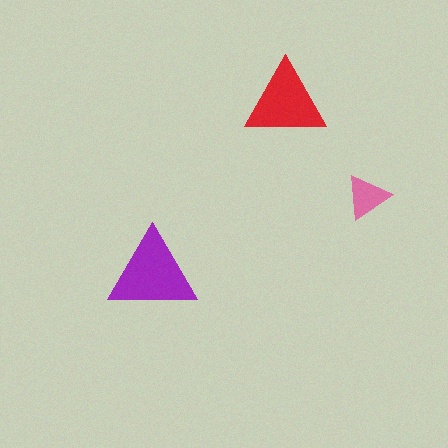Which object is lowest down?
The purple triangle is bottommost.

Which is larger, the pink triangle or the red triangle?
The red one.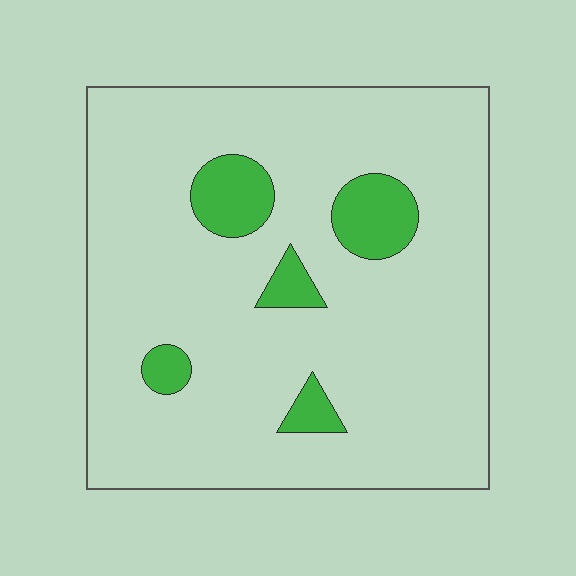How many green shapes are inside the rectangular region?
5.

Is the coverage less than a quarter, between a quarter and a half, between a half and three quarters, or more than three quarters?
Less than a quarter.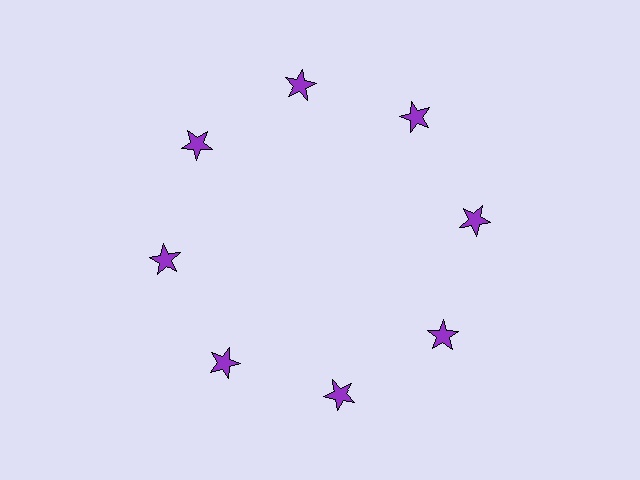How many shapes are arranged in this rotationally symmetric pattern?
There are 8 shapes, arranged in 8 groups of 1.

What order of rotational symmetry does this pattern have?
This pattern has 8-fold rotational symmetry.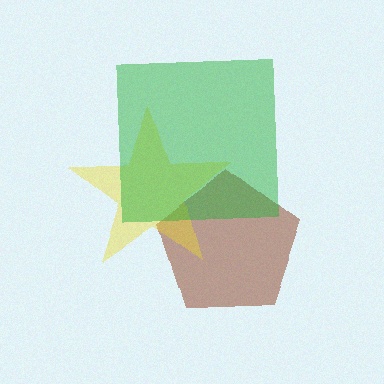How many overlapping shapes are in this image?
There are 3 overlapping shapes in the image.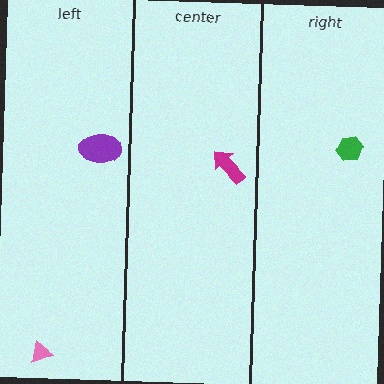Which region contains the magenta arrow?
The center region.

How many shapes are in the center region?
1.